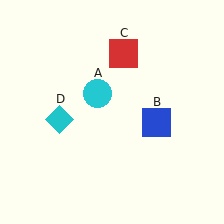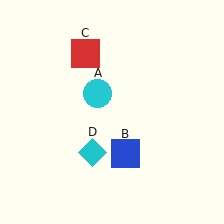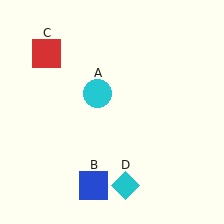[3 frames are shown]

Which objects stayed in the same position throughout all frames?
Cyan circle (object A) remained stationary.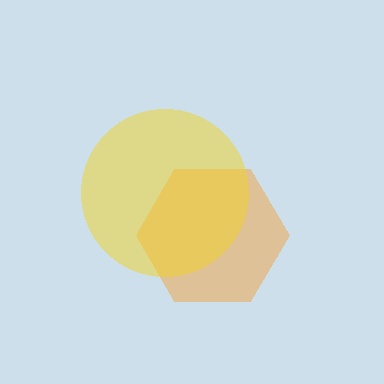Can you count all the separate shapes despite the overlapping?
Yes, there are 2 separate shapes.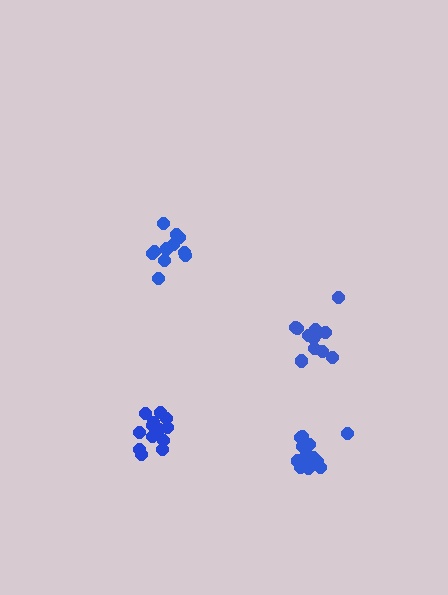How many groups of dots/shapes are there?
There are 4 groups.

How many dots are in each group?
Group 1: 12 dots, Group 2: 12 dots, Group 3: 11 dots, Group 4: 14 dots (49 total).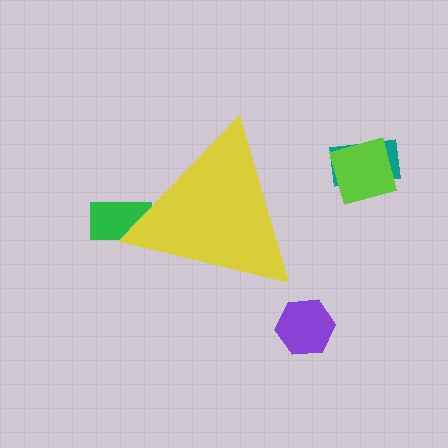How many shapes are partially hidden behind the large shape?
1 shape is partially hidden.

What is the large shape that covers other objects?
A yellow triangle.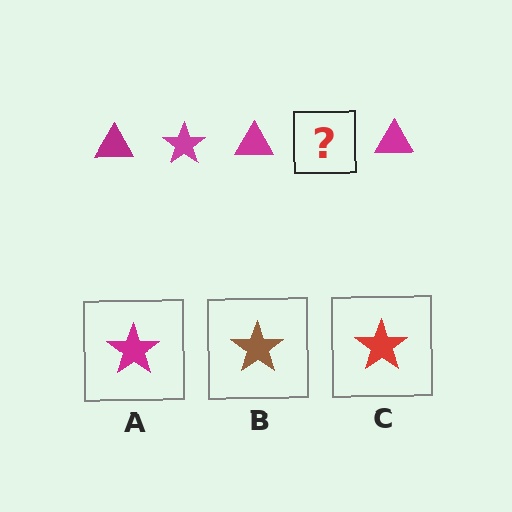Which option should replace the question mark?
Option A.